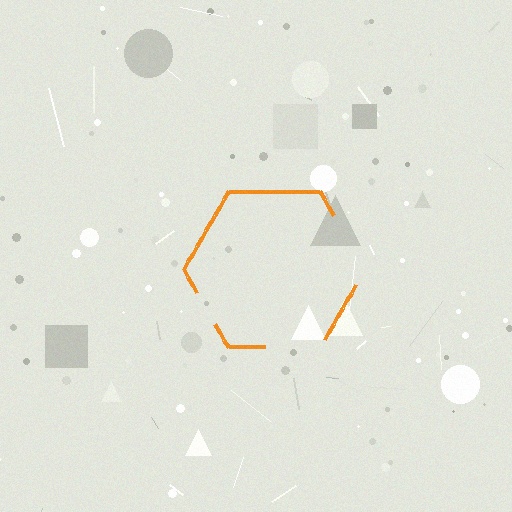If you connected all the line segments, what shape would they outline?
They would outline a hexagon.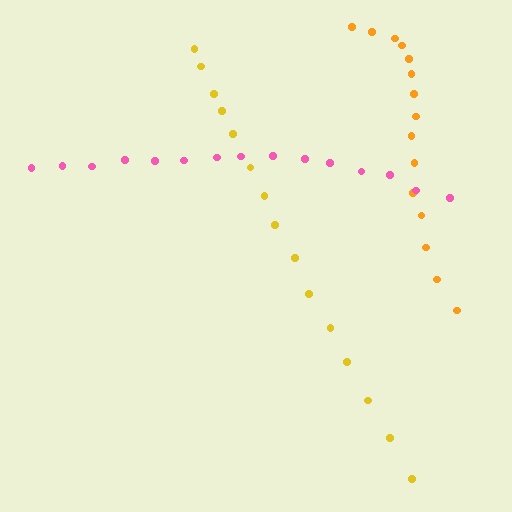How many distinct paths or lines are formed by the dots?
There are 3 distinct paths.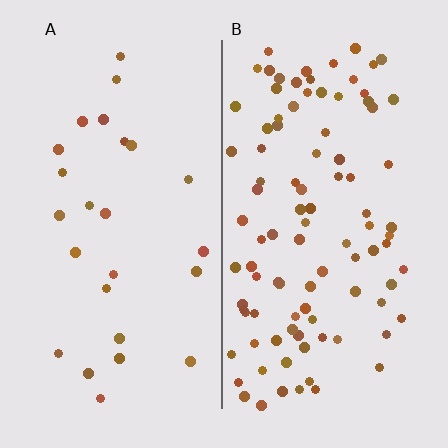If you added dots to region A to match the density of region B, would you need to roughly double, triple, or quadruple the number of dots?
Approximately quadruple.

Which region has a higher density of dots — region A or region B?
B (the right).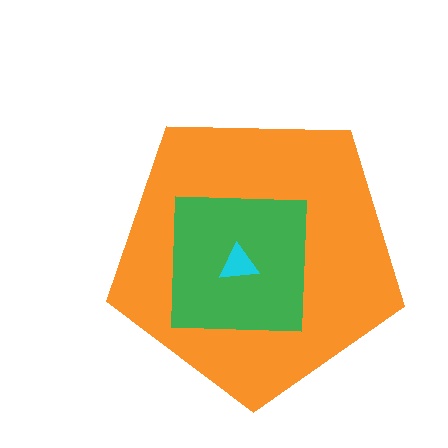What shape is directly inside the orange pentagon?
The green square.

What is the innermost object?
The cyan triangle.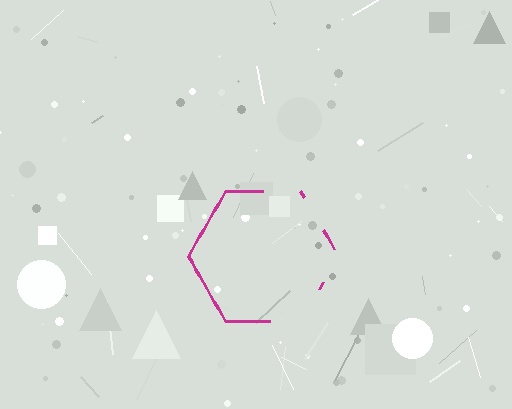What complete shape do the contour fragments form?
The contour fragments form a hexagon.